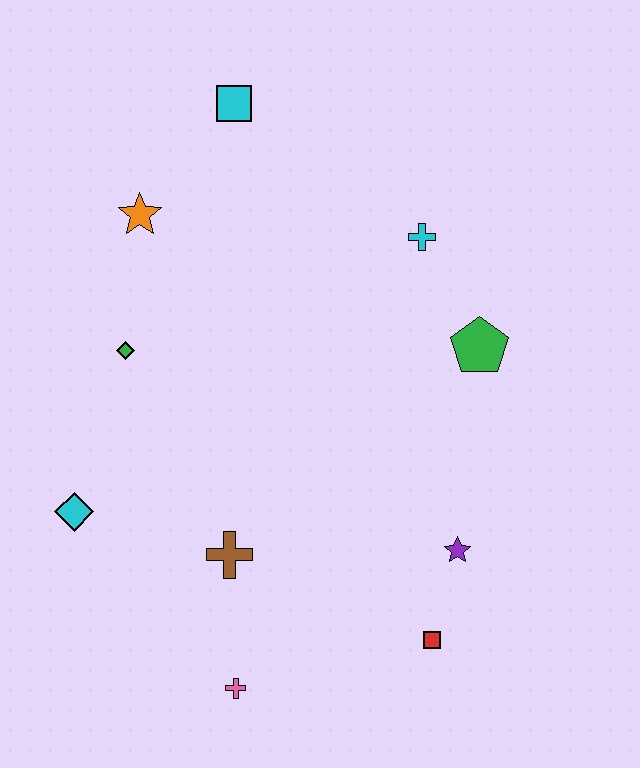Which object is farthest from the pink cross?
The cyan square is farthest from the pink cross.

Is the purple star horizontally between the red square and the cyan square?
No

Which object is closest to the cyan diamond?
The brown cross is closest to the cyan diamond.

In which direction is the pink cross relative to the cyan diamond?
The pink cross is below the cyan diamond.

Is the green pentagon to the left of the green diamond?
No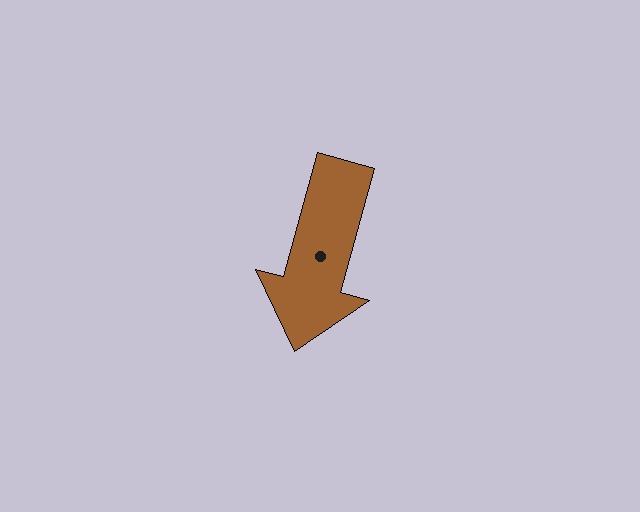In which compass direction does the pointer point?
South.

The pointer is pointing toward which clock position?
Roughly 7 o'clock.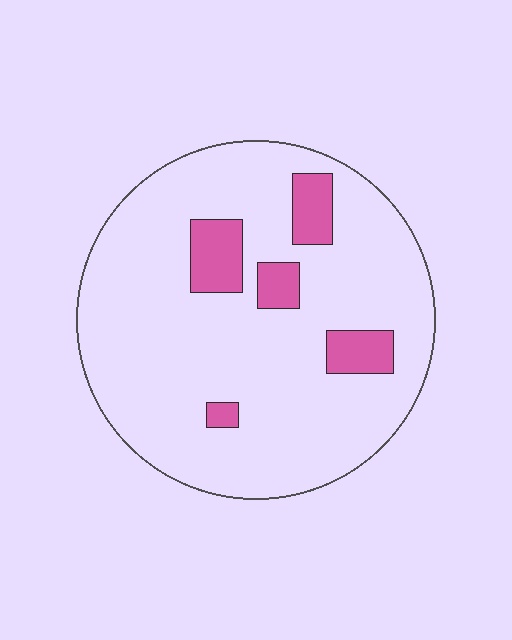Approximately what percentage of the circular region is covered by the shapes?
Approximately 15%.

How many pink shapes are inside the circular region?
5.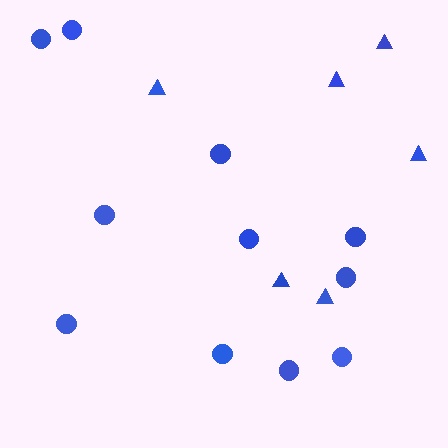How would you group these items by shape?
There are 2 groups: one group of triangles (6) and one group of circles (11).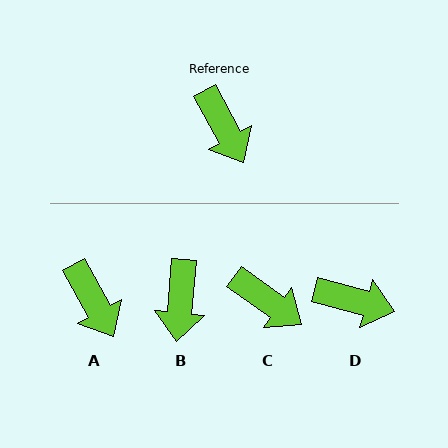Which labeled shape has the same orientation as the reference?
A.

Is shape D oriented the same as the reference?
No, it is off by about 46 degrees.